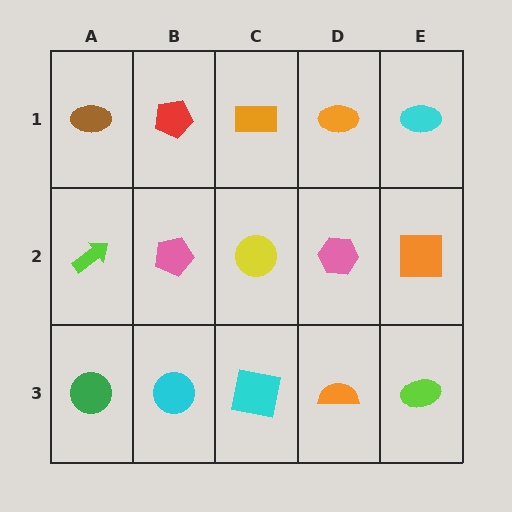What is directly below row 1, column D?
A pink hexagon.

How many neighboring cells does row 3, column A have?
2.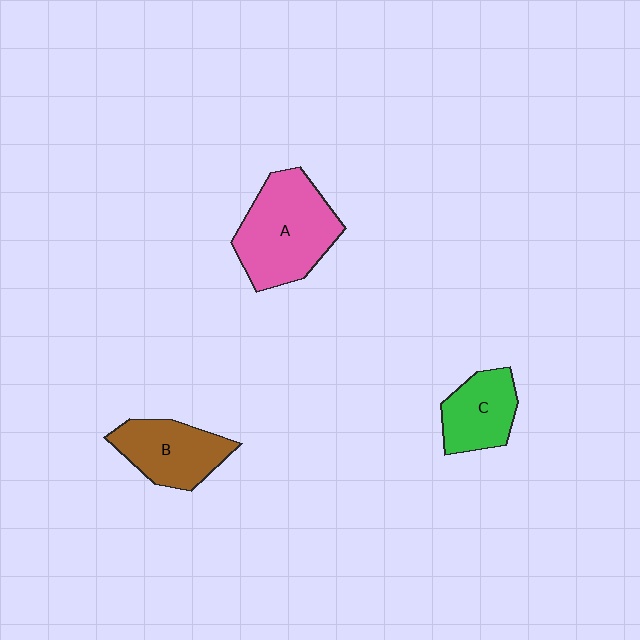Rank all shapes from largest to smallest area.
From largest to smallest: A (pink), B (brown), C (green).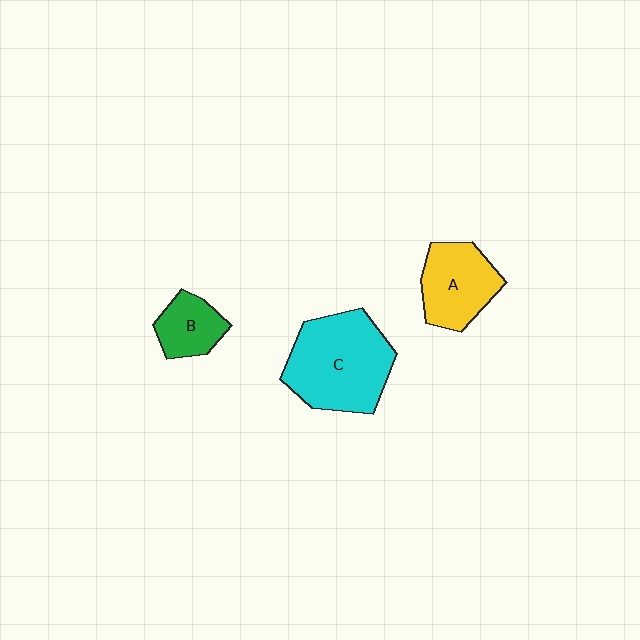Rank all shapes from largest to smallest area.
From largest to smallest: C (cyan), A (yellow), B (green).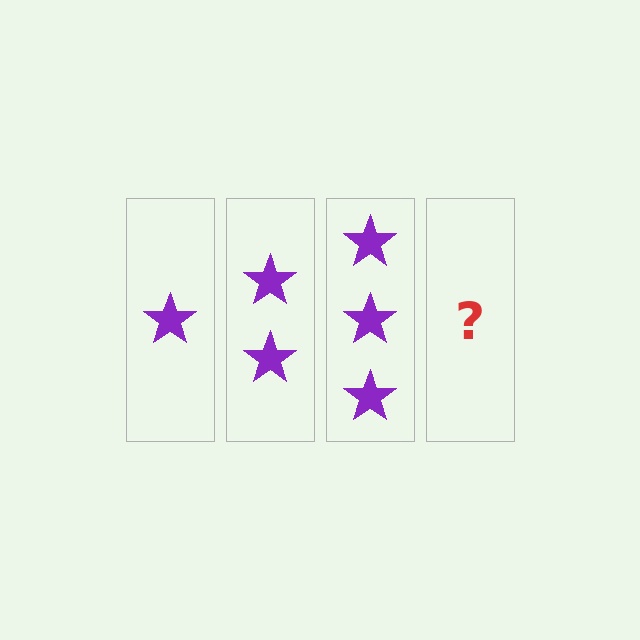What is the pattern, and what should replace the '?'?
The pattern is that each step adds one more star. The '?' should be 4 stars.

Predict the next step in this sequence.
The next step is 4 stars.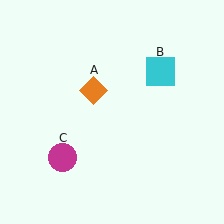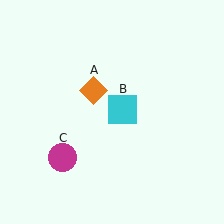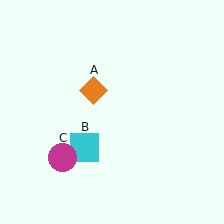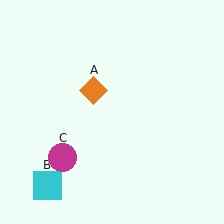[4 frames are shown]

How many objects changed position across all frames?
1 object changed position: cyan square (object B).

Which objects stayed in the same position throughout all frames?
Orange diamond (object A) and magenta circle (object C) remained stationary.